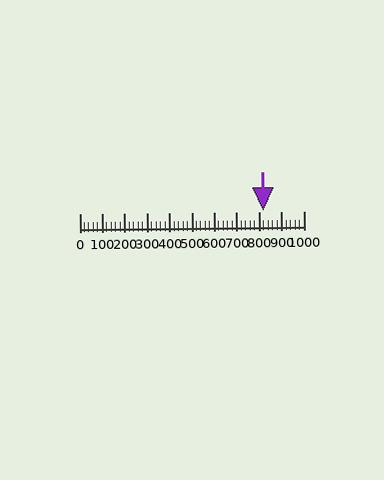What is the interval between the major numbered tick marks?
The major tick marks are spaced 100 units apart.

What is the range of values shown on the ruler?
The ruler shows values from 0 to 1000.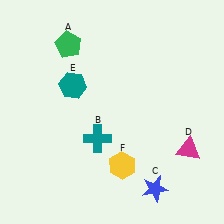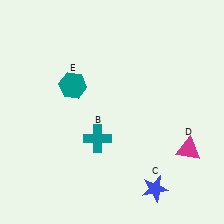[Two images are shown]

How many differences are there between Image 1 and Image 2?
There are 2 differences between the two images.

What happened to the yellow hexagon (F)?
The yellow hexagon (F) was removed in Image 2. It was in the bottom-right area of Image 1.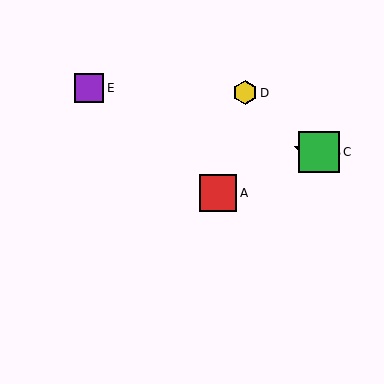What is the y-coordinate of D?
Object D is at y≈93.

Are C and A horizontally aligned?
No, C is at y≈152 and A is at y≈193.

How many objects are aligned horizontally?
2 objects (B, C) are aligned horizontally.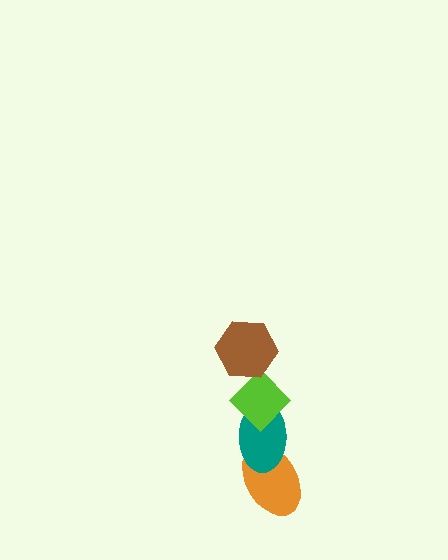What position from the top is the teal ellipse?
The teal ellipse is 3rd from the top.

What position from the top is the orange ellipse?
The orange ellipse is 4th from the top.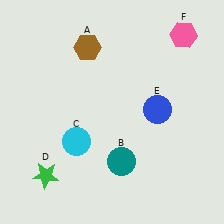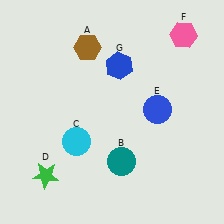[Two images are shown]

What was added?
A blue hexagon (G) was added in Image 2.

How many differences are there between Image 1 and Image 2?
There is 1 difference between the two images.